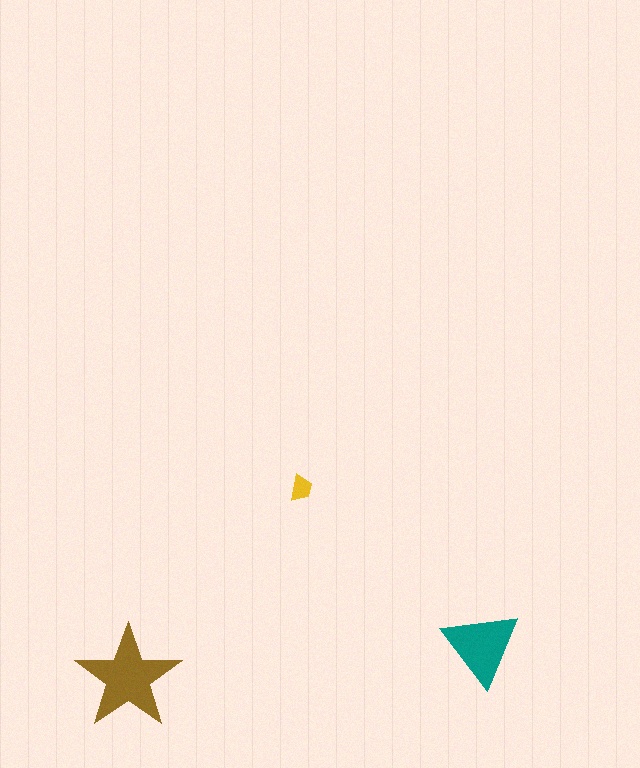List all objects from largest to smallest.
The brown star, the teal triangle, the yellow trapezoid.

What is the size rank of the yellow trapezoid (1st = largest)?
3rd.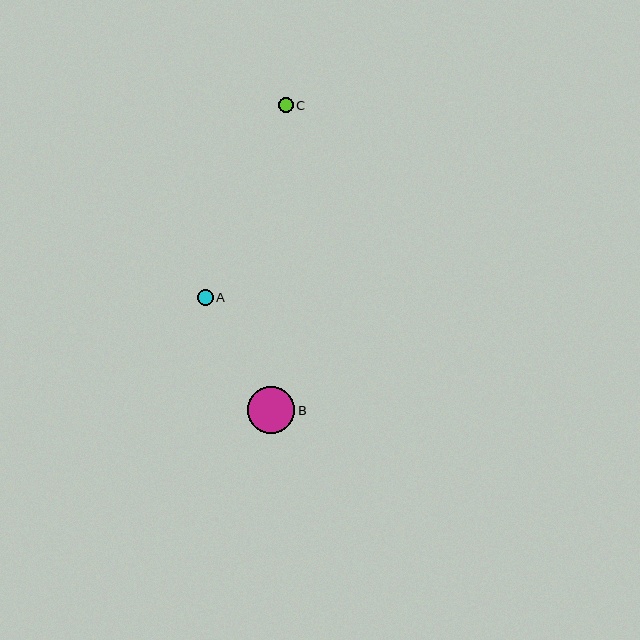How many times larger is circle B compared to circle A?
Circle B is approximately 2.9 times the size of circle A.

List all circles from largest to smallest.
From largest to smallest: B, A, C.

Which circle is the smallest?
Circle C is the smallest with a size of approximately 15 pixels.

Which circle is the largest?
Circle B is the largest with a size of approximately 47 pixels.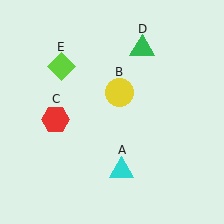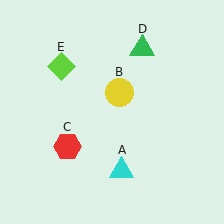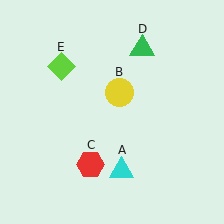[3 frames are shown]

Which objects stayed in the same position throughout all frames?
Cyan triangle (object A) and yellow circle (object B) and green triangle (object D) and lime diamond (object E) remained stationary.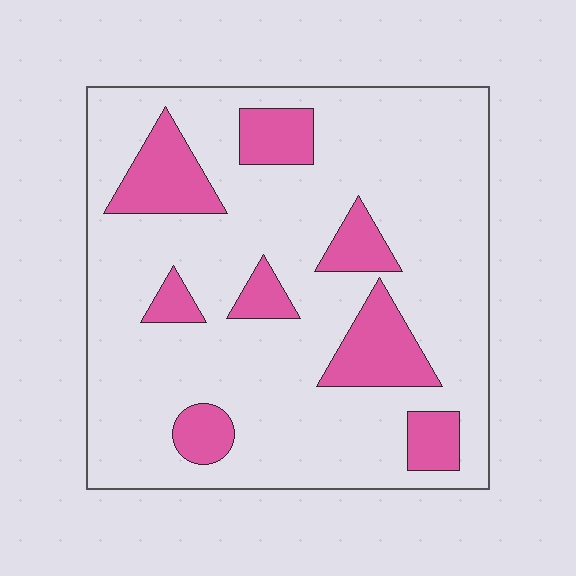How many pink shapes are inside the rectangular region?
8.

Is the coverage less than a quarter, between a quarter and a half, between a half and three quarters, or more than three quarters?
Less than a quarter.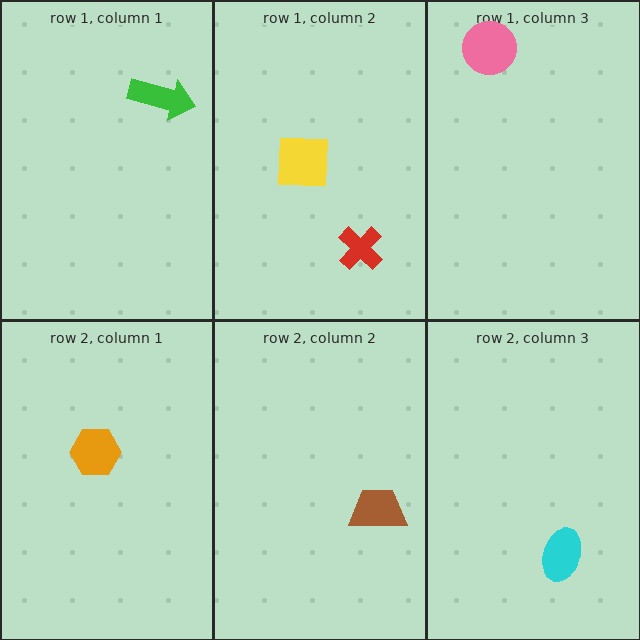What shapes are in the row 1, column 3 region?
The pink circle.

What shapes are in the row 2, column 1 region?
The orange hexagon.